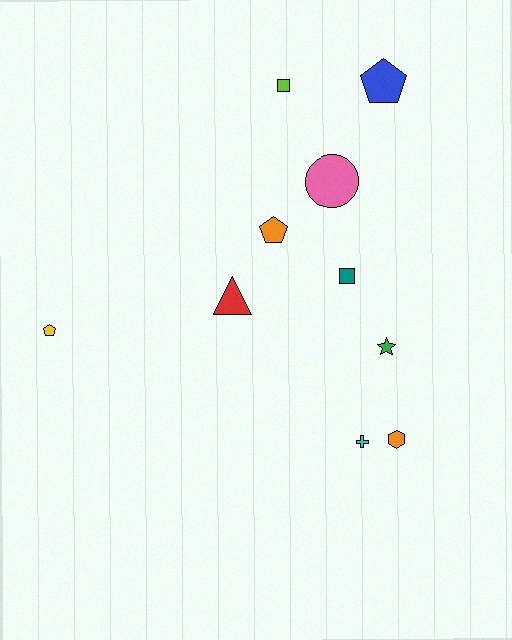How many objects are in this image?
There are 10 objects.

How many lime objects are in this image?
There is 1 lime object.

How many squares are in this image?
There are 2 squares.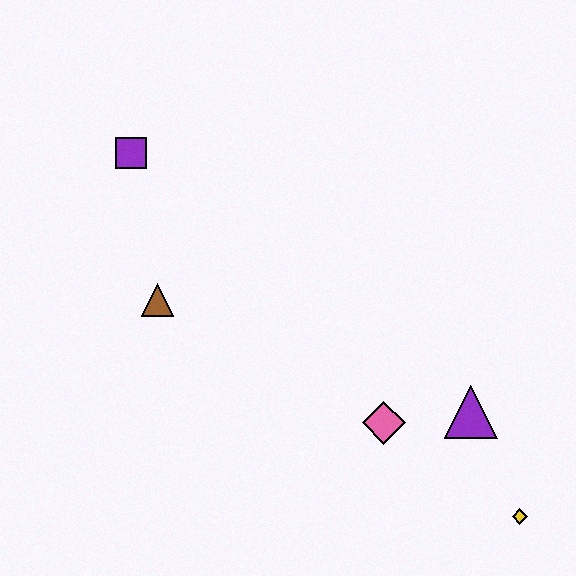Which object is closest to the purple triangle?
The pink diamond is closest to the purple triangle.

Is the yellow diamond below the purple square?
Yes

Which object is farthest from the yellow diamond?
The purple square is farthest from the yellow diamond.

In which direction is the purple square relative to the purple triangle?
The purple square is to the left of the purple triangle.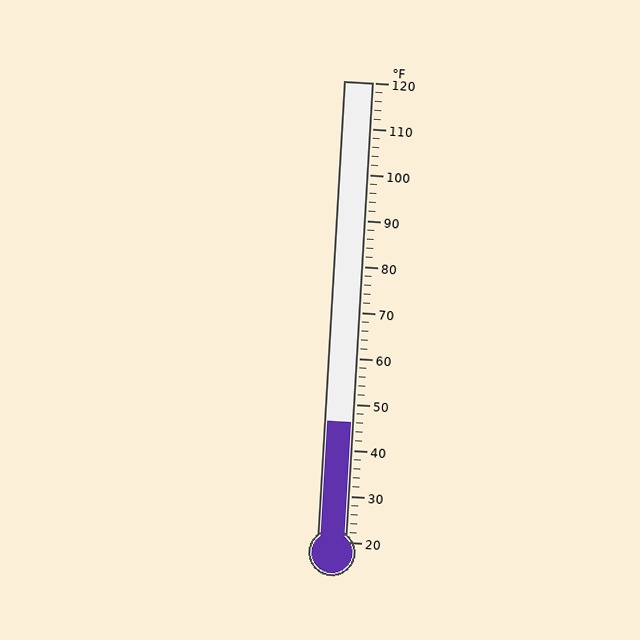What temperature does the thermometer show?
The thermometer shows approximately 46°F.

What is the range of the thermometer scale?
The thermometer scale ranges from 20°F to 120°F.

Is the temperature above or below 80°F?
The temperature is below 80°F.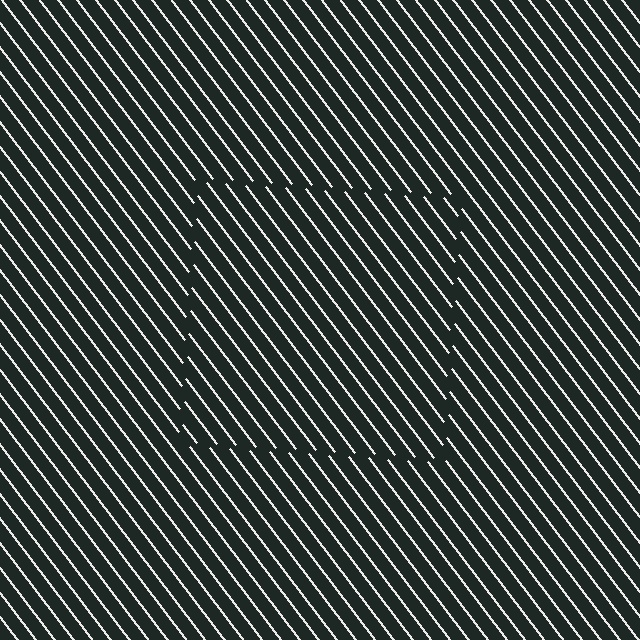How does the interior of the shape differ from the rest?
The interior of the shape contains the same grating, shifted by half a period — the contour is defined by the phase discontinuity where line-ends from the inner and outer gratings abut.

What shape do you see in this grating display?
An illusory square. The interior of the shape contains the same grating, shifted by half a period — the contour is defined by the phase discontinuity where line-ends from the inner and outer gratings abut.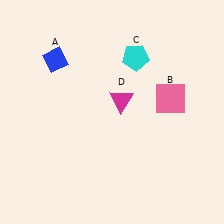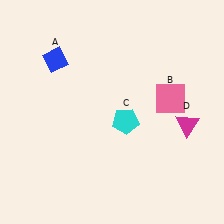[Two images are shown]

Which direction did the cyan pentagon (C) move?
The cyan pentagon (C) moved down.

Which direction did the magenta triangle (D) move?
The magenta triangle (D) moved right.